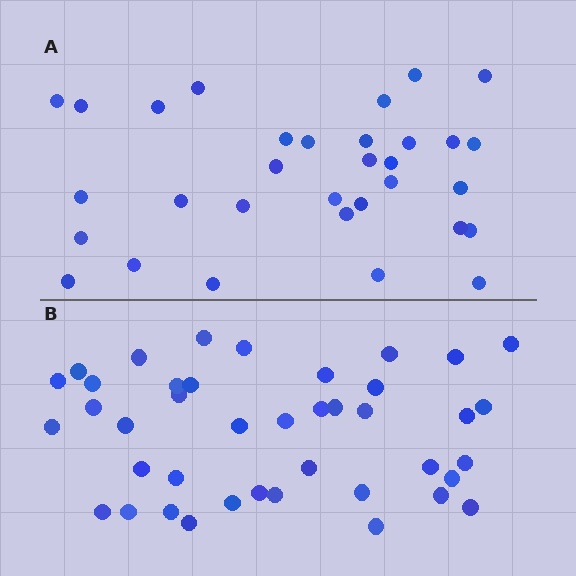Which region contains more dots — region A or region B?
Region B (the bottom region) has more dots.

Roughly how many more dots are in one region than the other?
Region B has roughly 8 or so more dots than region A.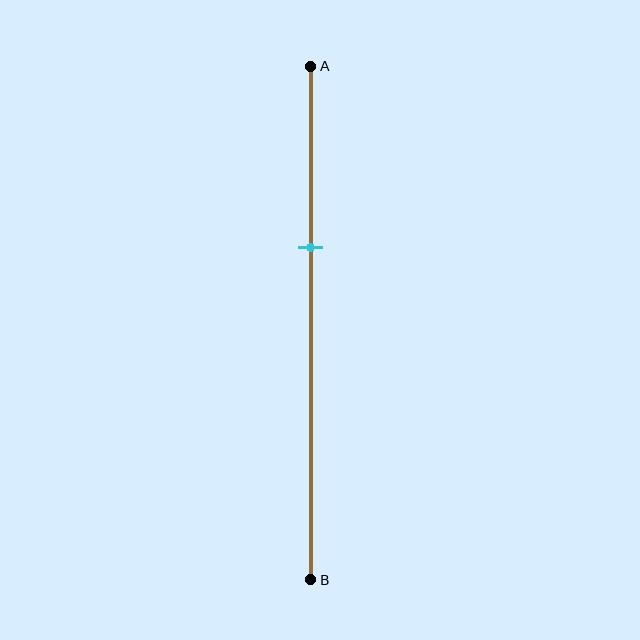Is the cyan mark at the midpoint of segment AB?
No, the mark is at about 35% from A, not at the 50% midpoint.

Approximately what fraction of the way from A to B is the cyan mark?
The cyan mark is approximately 35% of the way from A to B.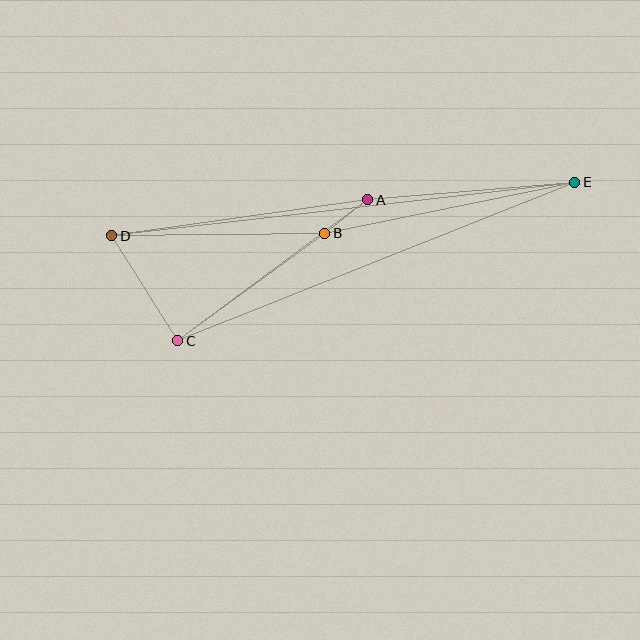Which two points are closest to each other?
Points A and B are closest to each other.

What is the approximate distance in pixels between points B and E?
The distance between B and E is approximately 255 pixels.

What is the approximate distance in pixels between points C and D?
The distance between C and D is approximately 124 pixels.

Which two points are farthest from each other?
Points D and E are farthest from each other.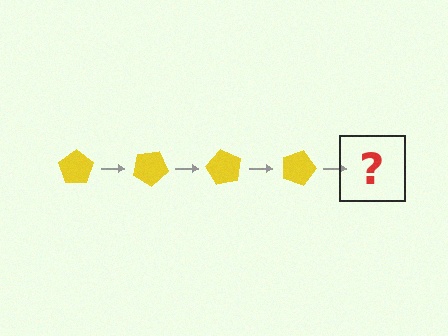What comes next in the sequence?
The next element should be a yellow pentagon rotated 120 degrees.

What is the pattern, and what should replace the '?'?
The pattern is that the pentagon rotates 30 degrees each step. The '?' should be a yellow pentagon rotated 120 degrees.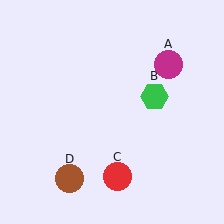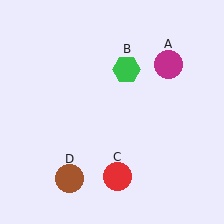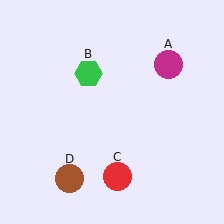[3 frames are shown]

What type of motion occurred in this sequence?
The green hexagon (object B) rotated counterclockwise around the center of the scene.